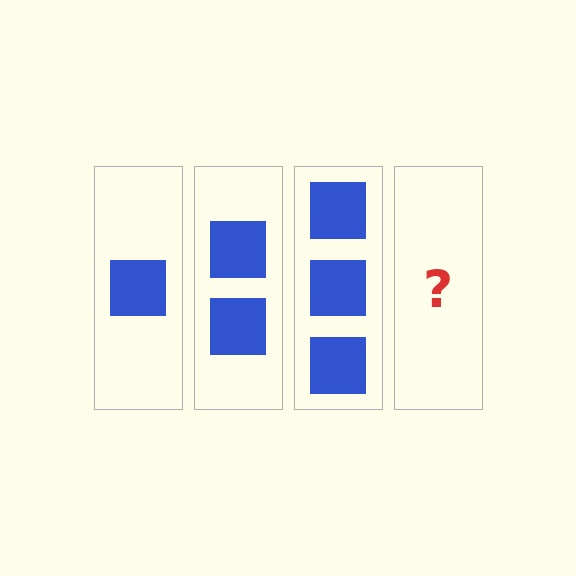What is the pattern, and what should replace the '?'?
The pattern is that each step adds one more square. The '?' should be 4 squares.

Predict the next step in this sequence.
The next step is 4 squares.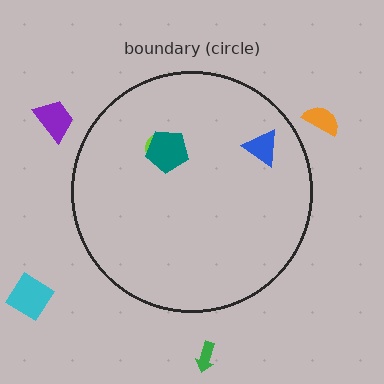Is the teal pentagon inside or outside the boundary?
Inside.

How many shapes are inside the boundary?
3 inside, 4 outside.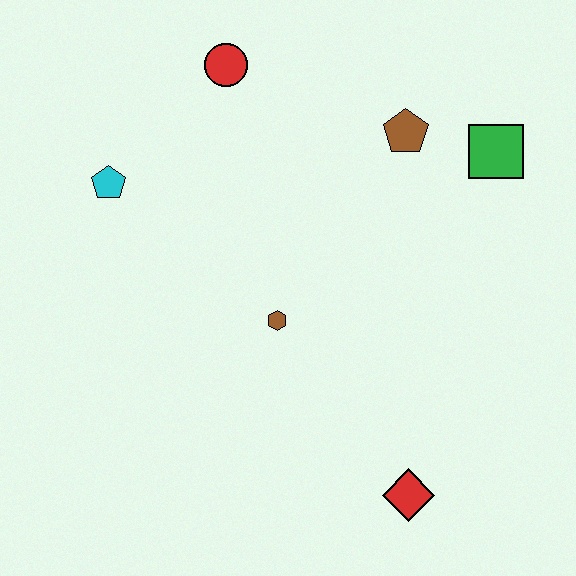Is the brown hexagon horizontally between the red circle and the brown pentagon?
Yes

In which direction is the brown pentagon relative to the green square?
The brown pentagon is to the left of the green square.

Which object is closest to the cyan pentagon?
The red circle is closest to the cyan pentagon.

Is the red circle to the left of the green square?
Yes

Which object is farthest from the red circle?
The red diamond is farthest from the red circle.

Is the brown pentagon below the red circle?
Yes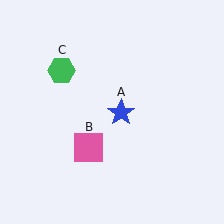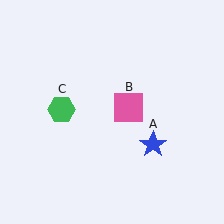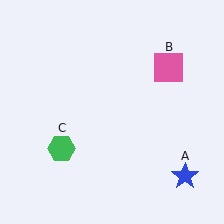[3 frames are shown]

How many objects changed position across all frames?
3 objects changed position: blue star (object A), pink square (object B), green hexagon (object C).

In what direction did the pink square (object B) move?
The pink square (object B) moved up and to the right.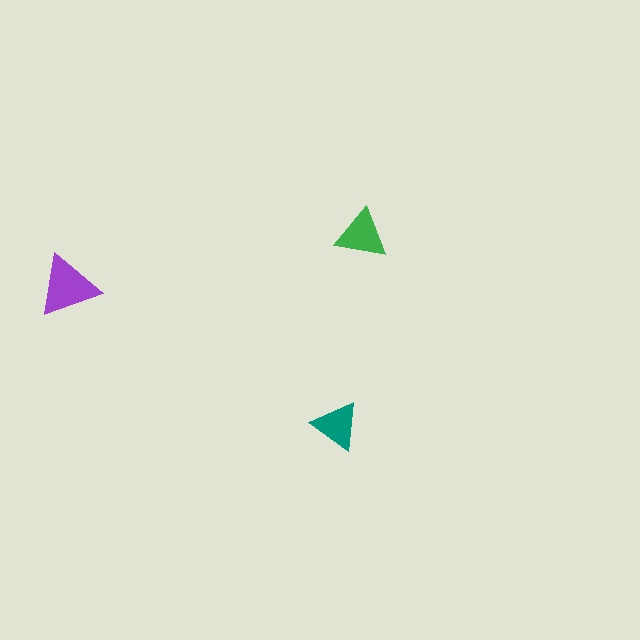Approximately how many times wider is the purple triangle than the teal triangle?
About 1.5 times wider.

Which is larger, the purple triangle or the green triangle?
The purple one.